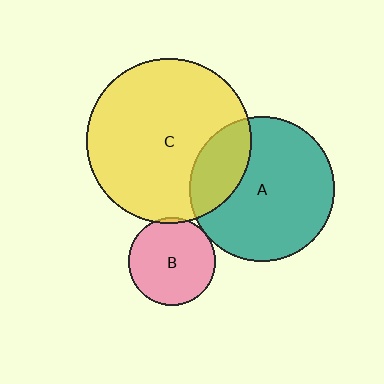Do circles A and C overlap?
Yes.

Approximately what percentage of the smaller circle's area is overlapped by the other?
Approximately 25%.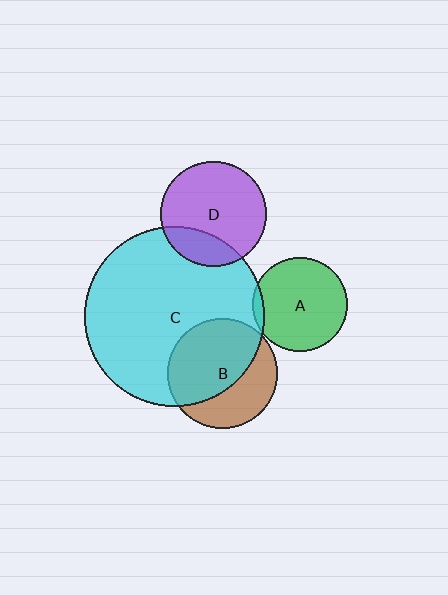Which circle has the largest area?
Circle C (cyan).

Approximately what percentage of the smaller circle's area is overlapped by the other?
Approximately 60%.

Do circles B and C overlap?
Yes.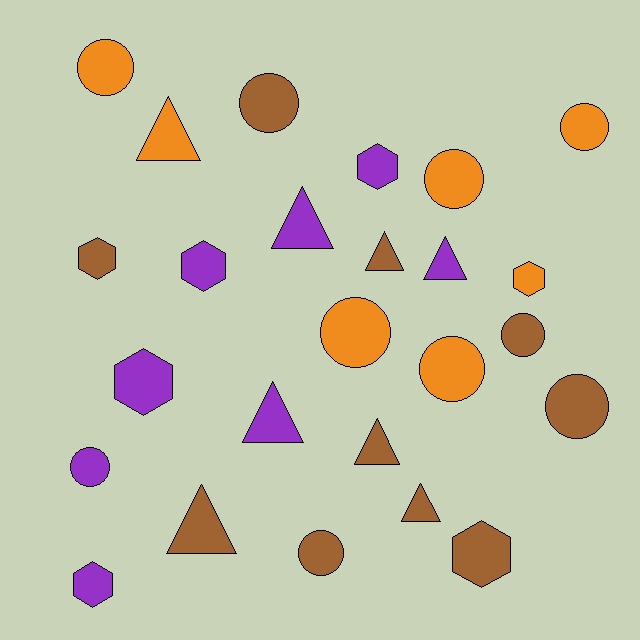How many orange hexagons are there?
There is 1 orange hexagon.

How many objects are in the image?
There are 25 objects.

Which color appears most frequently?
Brown, with 10 objects.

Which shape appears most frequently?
Circle, with 10 objects.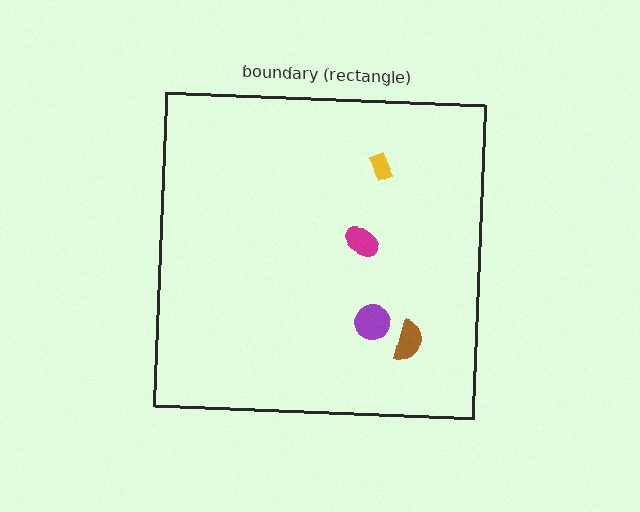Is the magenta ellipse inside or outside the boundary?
Inside.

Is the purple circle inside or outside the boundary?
Inside.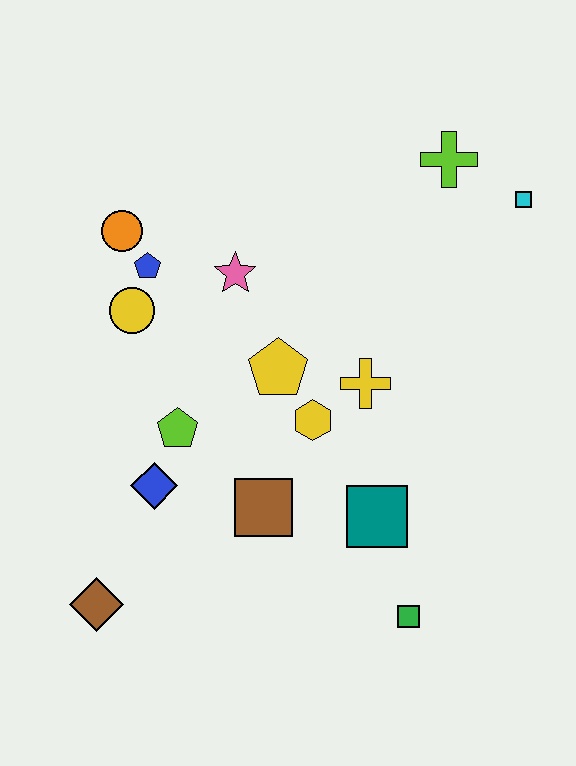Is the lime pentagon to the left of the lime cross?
Yes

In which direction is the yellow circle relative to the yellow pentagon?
The yellow circle is to the left of the yellow pentagon.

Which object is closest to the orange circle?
The blue pentagon is closest to the orange circle.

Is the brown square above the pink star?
No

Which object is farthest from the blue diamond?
The cyan square is farthest from the blue diamond.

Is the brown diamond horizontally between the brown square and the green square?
No